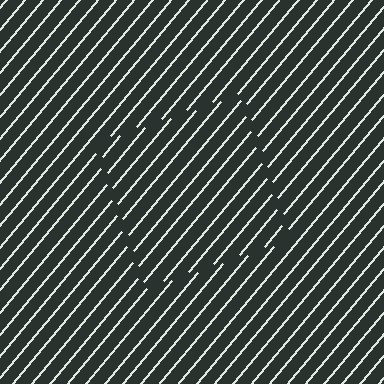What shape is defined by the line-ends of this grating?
An illusory square. The interior of the shape contains the same grating, shifted by half a period — the contour is defined by the phase discontinuity where line-ends from the inner and outer gratings abut.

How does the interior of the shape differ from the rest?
The interior of the shape contains the same grating, shifted by half a period — the contour is defined by the phase discontinuity where line-ends from the inner and outer gratings abut.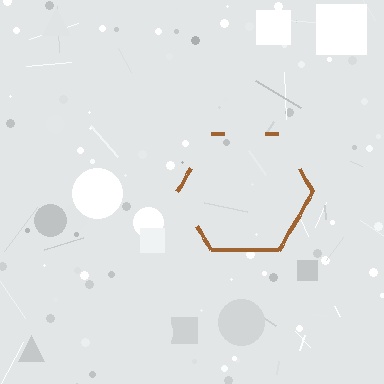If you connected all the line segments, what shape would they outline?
They would outline a hexagon.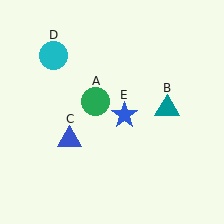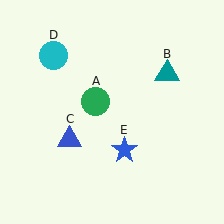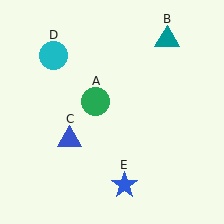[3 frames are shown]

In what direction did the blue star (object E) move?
The blue star (object E) moved down.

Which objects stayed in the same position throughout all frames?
Green circle (object A) and blue triangle (object C) and cyan circle (object D) remained stationary.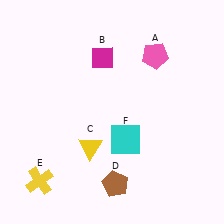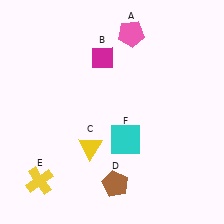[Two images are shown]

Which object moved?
The pink pentagon (A) moved left.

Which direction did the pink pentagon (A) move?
The pink pentagon (A) moved left.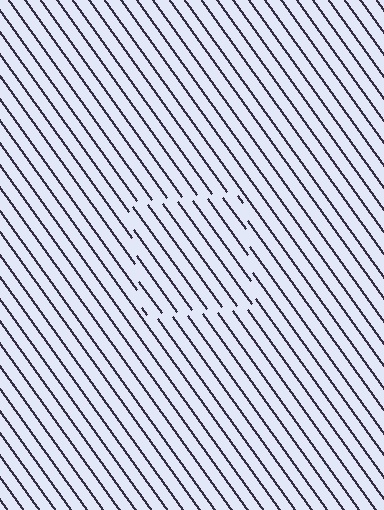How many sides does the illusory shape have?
4 sides — the line-ends trace a square.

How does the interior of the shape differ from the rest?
The interior of the shape contains the same grating, shifted by half a period — the contour is defined by the phase discontinuity where line-ends from the inner and outer gratings abut.